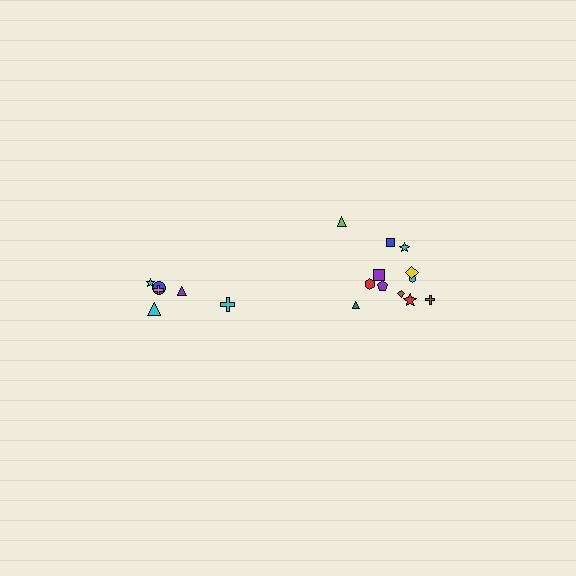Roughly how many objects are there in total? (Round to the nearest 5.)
Roughly 20 objects in total.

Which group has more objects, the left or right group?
The right group.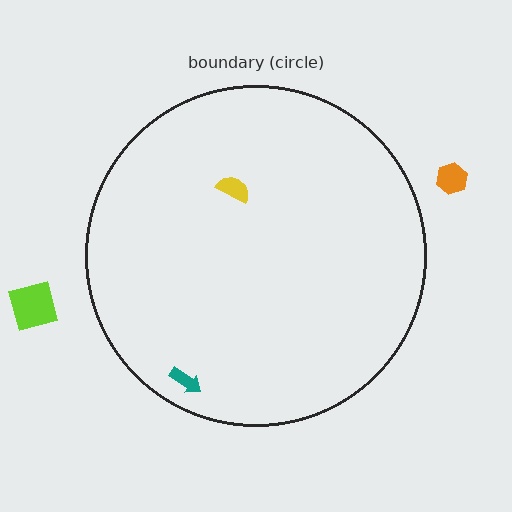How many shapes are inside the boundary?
2 inside, 2 outside.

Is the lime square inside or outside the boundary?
Outside.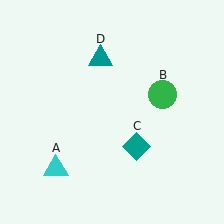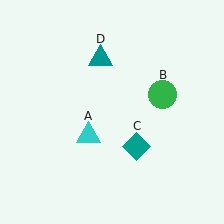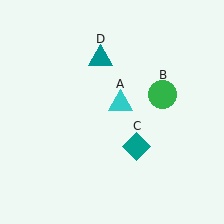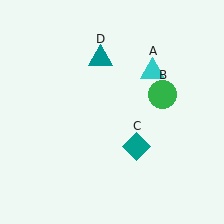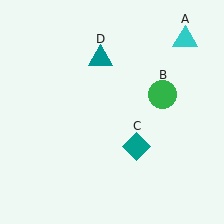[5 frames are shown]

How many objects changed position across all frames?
1 object changed position: cyan triangle (object A).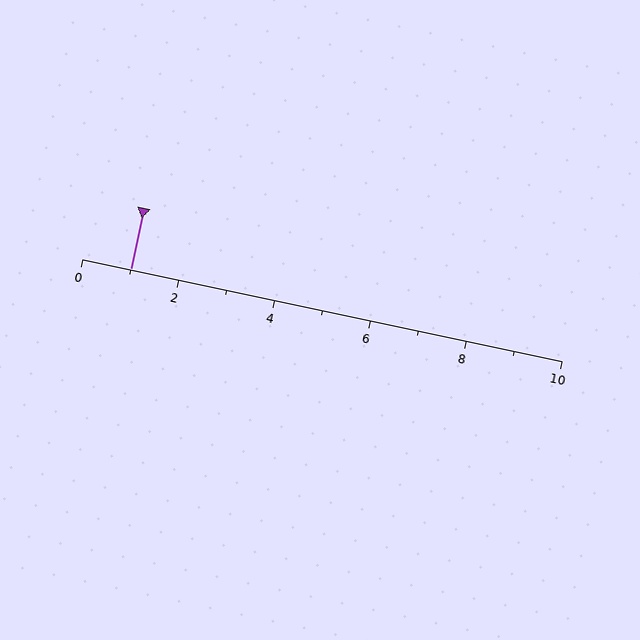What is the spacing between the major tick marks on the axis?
The major ticks are spaced 2 apart.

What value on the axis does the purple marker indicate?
The marker indicates approximately 1.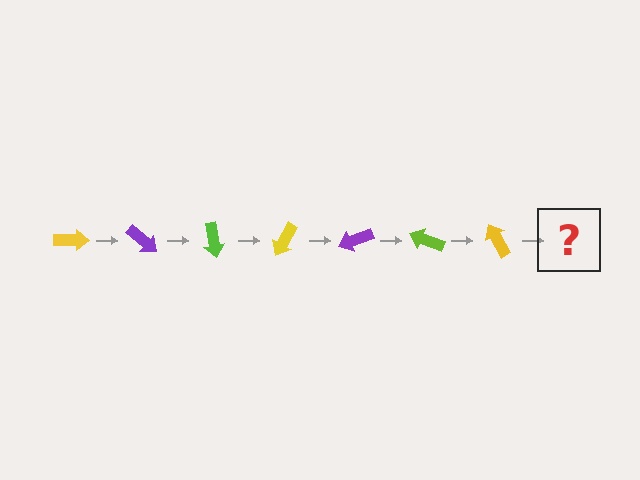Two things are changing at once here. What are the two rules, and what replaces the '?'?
The two rules are that it rotates 40 degrees each step and the color cycles through yellow, purple, and lime. The '?' should be a purple arrow, rotated 280 degrees from the start.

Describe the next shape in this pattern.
It should be a purple arrow, rotated 280 degrees from the start.